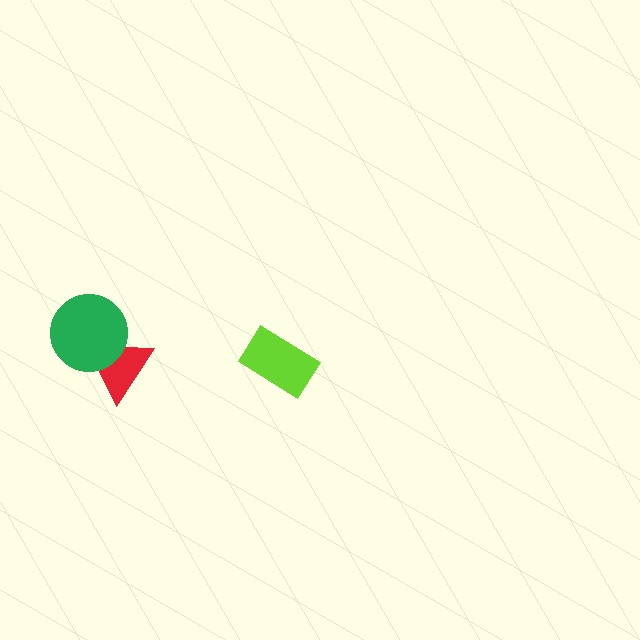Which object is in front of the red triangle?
The green circle is in front of the red triangle.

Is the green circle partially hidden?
No, no other shape covers it.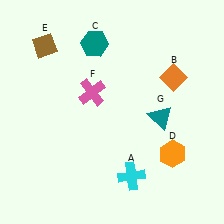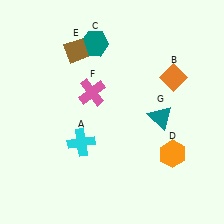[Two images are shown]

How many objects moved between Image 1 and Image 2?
2 objects moved between the two images.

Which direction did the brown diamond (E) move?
The brown diamond (E) moved right.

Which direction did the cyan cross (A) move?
The cyan cross (A) moved left.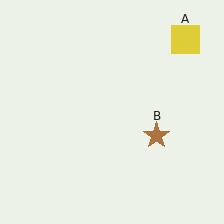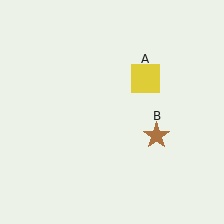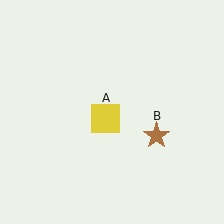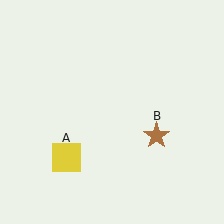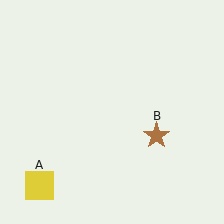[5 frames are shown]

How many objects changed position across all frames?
1 object changed position: yellow square (object A).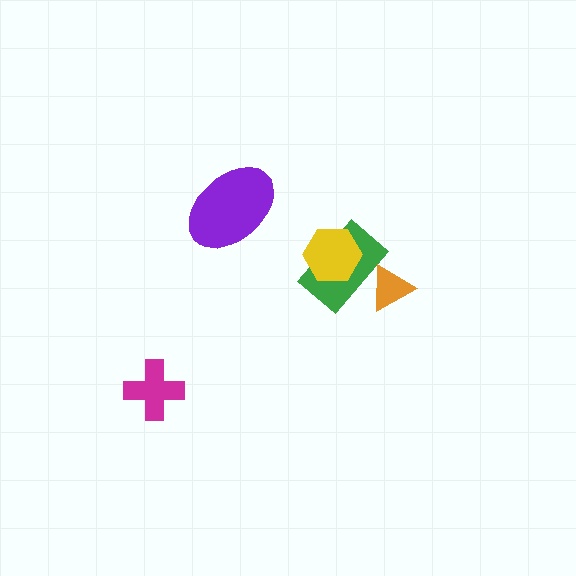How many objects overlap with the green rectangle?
2 objects overlap with the green rectangle.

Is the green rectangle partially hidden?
Yes, it is partially covered by another shape.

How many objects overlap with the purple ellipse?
0 objects overlap with the purple ellipse.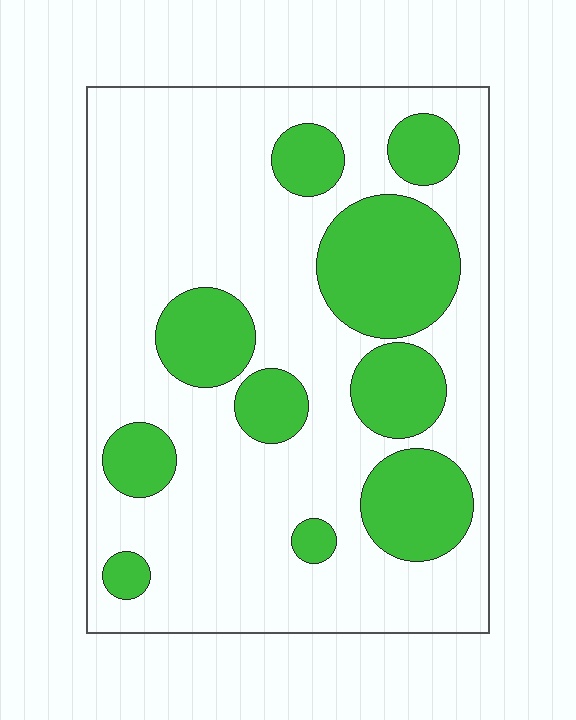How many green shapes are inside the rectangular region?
10.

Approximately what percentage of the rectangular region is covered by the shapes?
Approximately 30%.